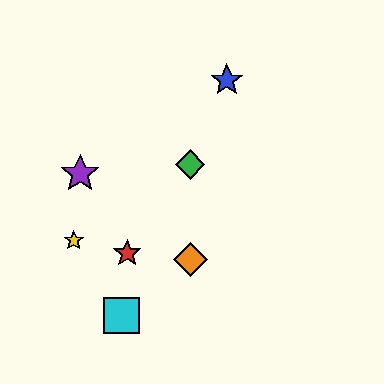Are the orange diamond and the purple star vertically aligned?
No, the orange diamond is at x≈190 and the purple star is at x≈80.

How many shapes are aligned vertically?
2 shapes (the green diamond, the orange diamond) are aligned vertically.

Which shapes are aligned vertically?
The green diamond, the orange diamond are aligned vertically.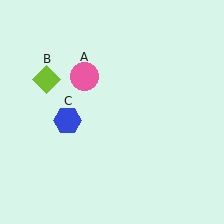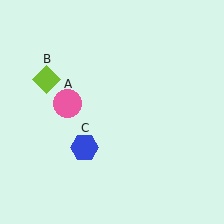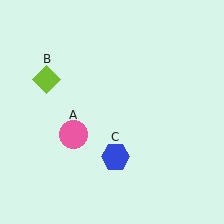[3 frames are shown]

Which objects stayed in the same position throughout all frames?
Lime diamond (object B) remained stationary.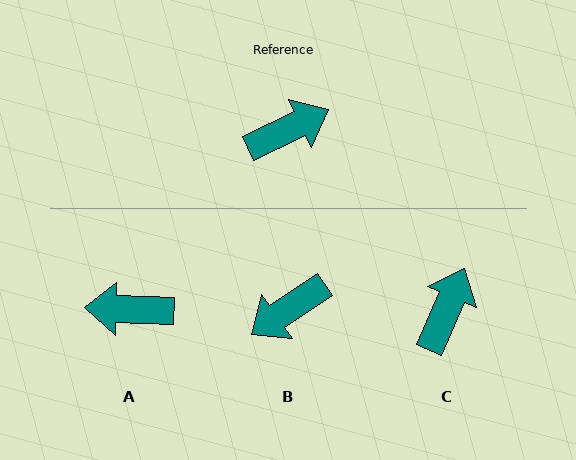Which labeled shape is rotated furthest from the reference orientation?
B, about 171 degrees away.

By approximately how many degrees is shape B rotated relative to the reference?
Approximately 171 degrees clockwise.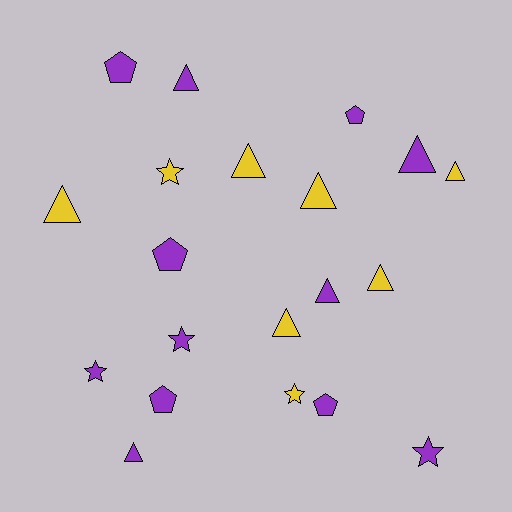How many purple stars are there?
There are 3 purple stars.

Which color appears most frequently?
Purple, with 12 objects.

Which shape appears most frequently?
Triangle, with 10 objects.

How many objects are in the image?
There are 20 objects.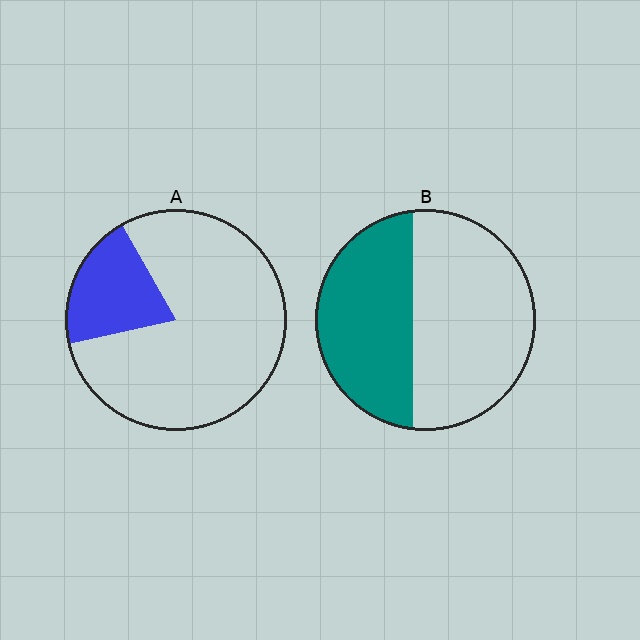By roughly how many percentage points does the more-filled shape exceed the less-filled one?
By roughly 20 percentage points (B over A).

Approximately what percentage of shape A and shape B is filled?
A is approximately 20% and B is approximately 45%.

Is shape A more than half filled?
No.